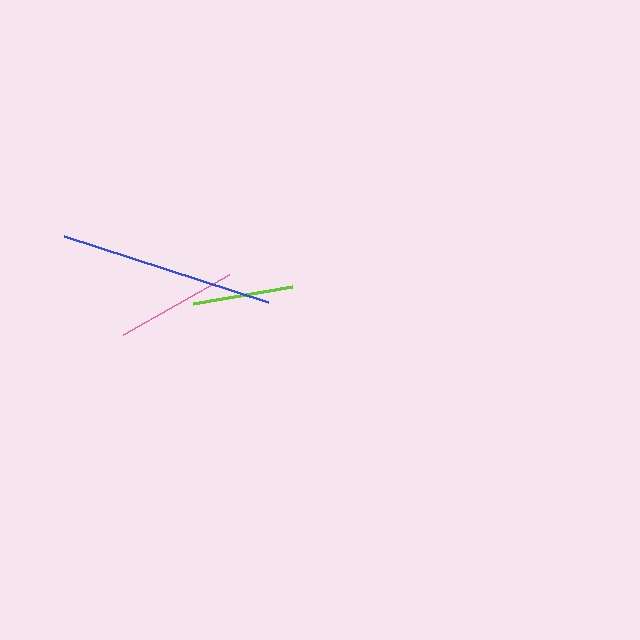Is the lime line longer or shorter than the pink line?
The pink line is longer than the lime line.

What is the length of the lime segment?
The lime segment is approximately 100 pixels long.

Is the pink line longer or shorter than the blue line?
The blue line is longer than the pink line.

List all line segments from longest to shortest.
From longest to shortest: blue, pink, lime.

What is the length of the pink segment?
The pink segment is approximately 122 pixels long.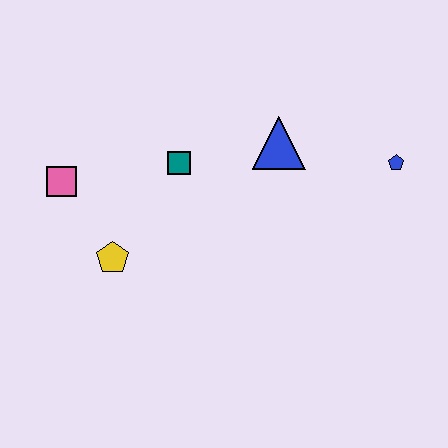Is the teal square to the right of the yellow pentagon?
Yes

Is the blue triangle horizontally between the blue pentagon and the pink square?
Yes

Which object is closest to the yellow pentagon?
The pink square is closest to the yellow pentagon.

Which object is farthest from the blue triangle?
The pink square is farthest from the blue triangle.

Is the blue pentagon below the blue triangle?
Yes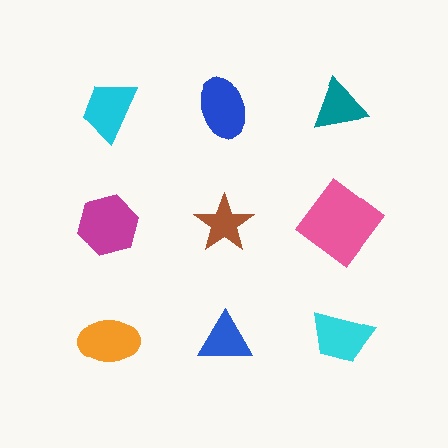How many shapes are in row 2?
3 shapes.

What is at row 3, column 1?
An orange ellipse.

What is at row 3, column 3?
A cyan trapezoid.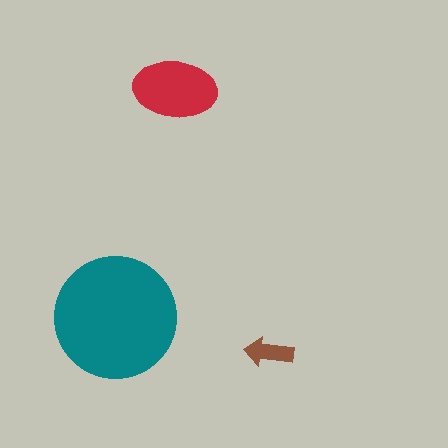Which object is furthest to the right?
The brown arrow is rightmost.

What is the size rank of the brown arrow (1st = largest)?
3rd.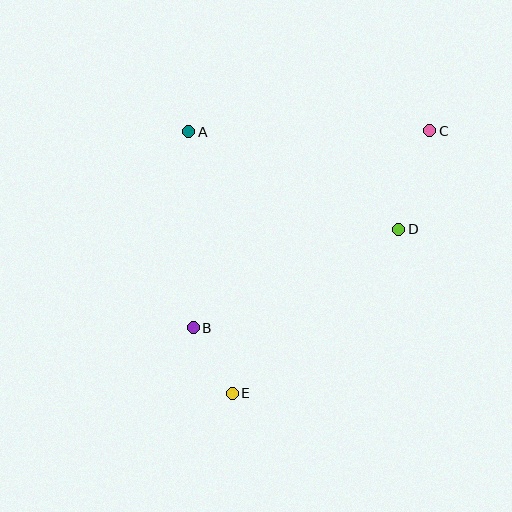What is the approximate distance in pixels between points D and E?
The distance between D and E is approximately 234 pixels.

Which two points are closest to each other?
Points B and E are closest to each other.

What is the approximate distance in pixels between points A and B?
The distance between A and B is approximately 196 pixels.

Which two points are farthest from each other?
Points C and E are farthest from each other.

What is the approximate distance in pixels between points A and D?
The distance between A and D is approximately 231 pixels.